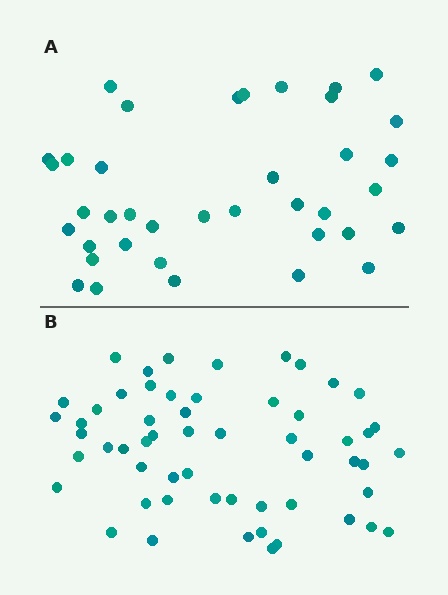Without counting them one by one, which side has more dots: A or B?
Region B (the bottom region) has more dots.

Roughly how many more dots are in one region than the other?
Region B has approximately 20 more dots than region A.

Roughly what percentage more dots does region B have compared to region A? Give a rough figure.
About 45% more.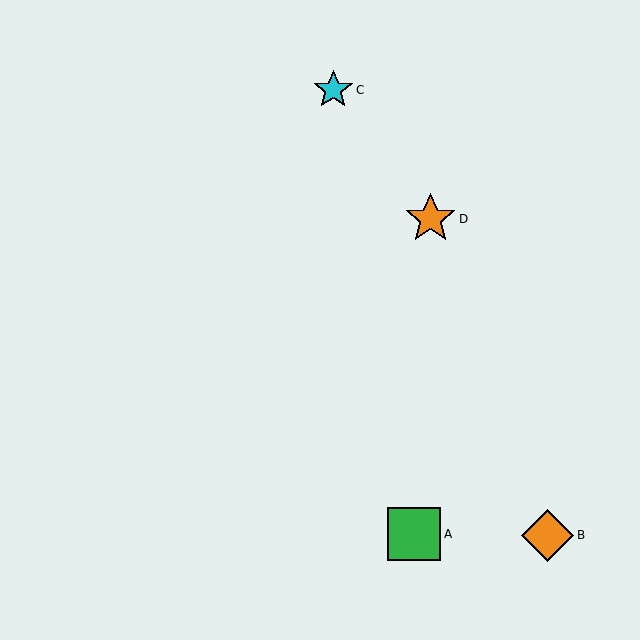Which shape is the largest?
The green square (labeled A) is the largest.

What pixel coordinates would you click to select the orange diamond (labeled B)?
Click at (548, 535) to select the orange diamond B.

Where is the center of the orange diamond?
The center of the orange diamond is at (548, 535).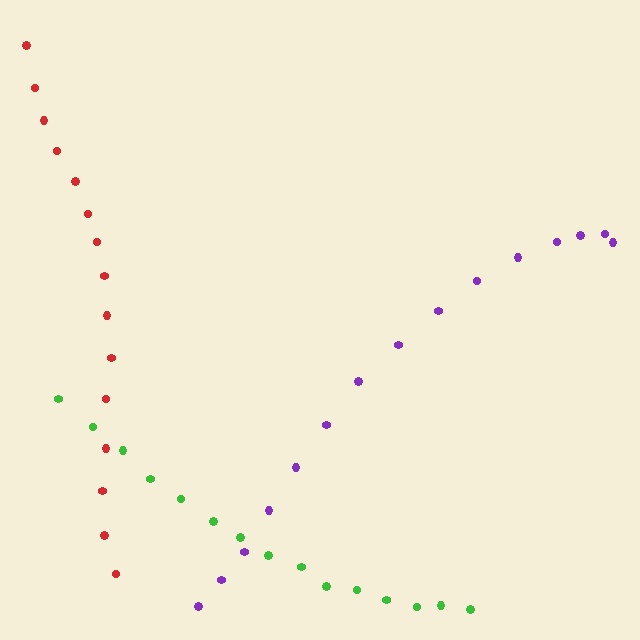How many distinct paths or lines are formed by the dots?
There are 3 distinct paths.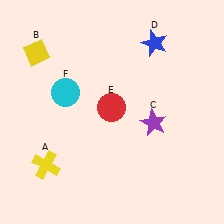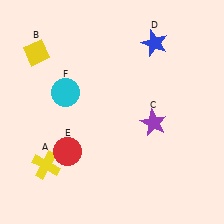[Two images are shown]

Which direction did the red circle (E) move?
The red circle (E) moved down.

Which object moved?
The red circle (E) moved down.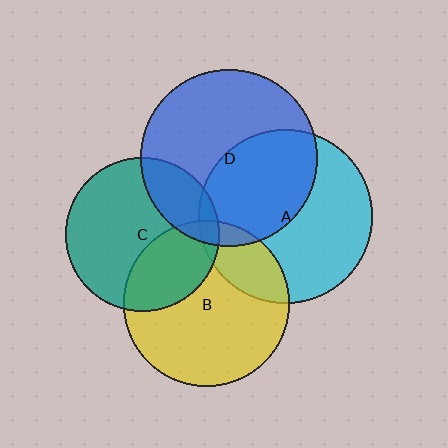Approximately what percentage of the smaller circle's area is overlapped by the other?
Approximately 5%.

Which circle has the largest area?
Circle D (blue).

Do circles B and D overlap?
Yes.